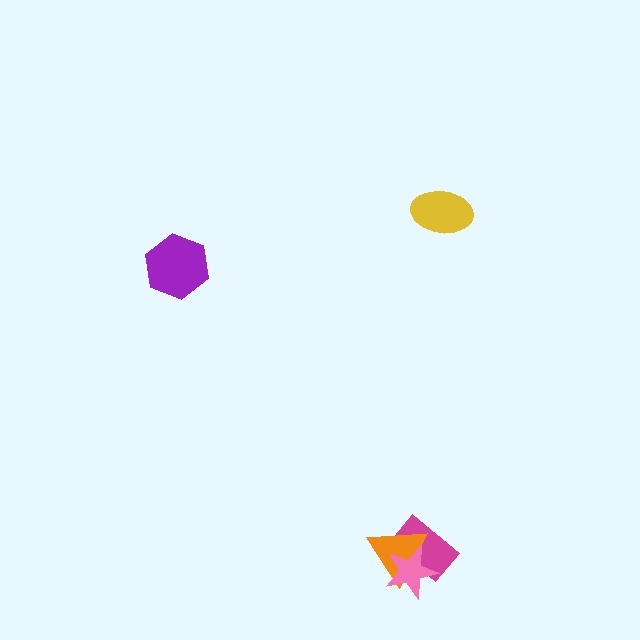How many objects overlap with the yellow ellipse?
0 objects overlap with the yellow ellipse.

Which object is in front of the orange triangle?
The pink star is in front of the orange triangle.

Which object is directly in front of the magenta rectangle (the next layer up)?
The orange triangle is directly in front of the magenta rectangle.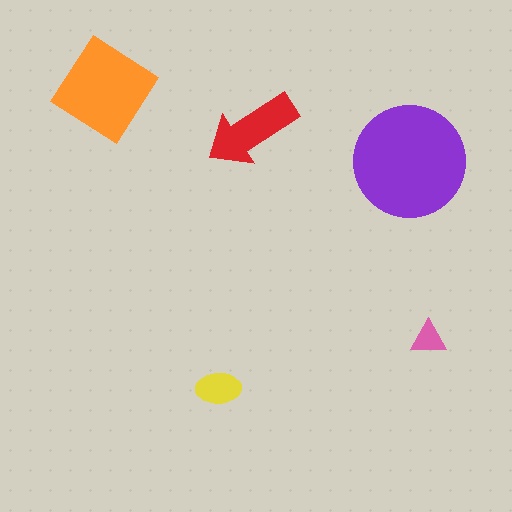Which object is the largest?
The purple circle.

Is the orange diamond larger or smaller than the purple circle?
Smaller.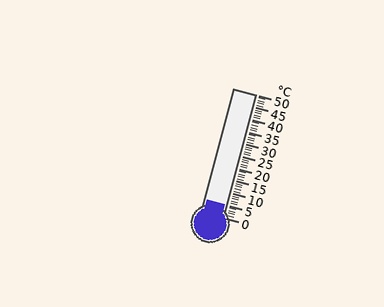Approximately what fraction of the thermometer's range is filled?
The thermometer is filled to approximately 10% of its range.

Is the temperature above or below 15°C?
The temperature is below 15°C.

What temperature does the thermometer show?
The thermometer shows approximately 5°C.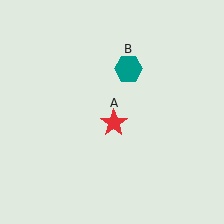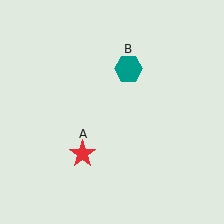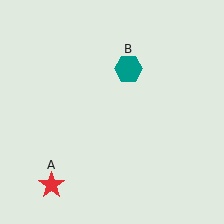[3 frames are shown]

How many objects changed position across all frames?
1 object changed position: red star (object A).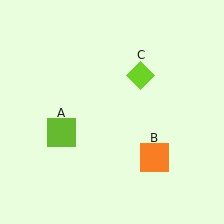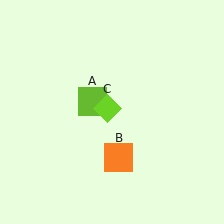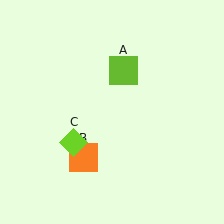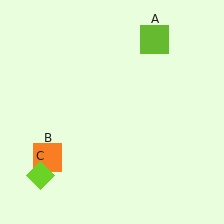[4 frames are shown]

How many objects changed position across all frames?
3 objects changed position: lime square (object A), orange square (object B), lime diamond (object C).